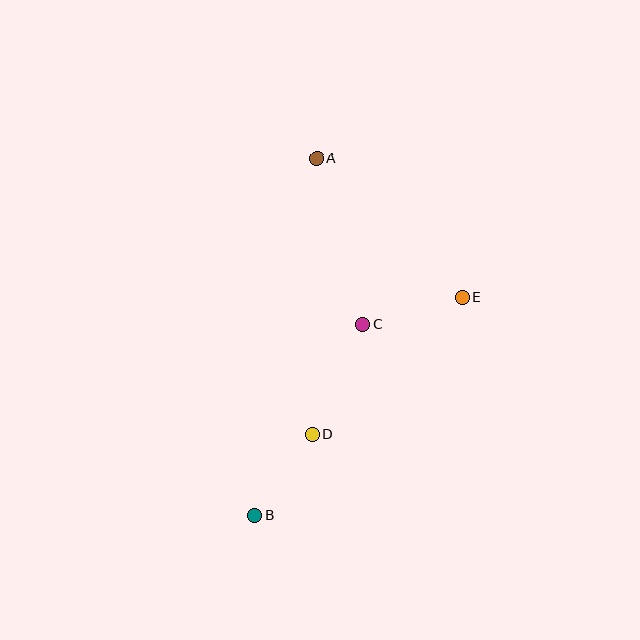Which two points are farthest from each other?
Points A and B are farthest from each other.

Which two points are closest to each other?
Points B and D are closest to each other.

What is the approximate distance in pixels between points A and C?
The distance between A and C is approximately 172 pixels.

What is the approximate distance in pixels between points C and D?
The distance between C and D is approximately 121 pixels.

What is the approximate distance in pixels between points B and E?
The distance between B and E is approximately 301 pixels.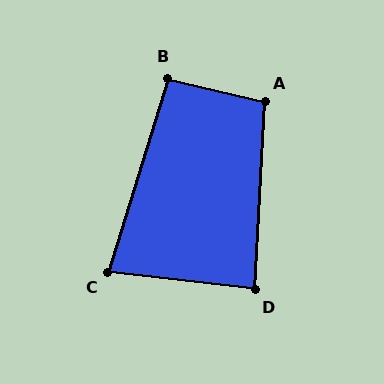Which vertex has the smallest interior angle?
C, at approximately 79 degrees.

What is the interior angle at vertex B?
Approximately 94 degrees (approximately right).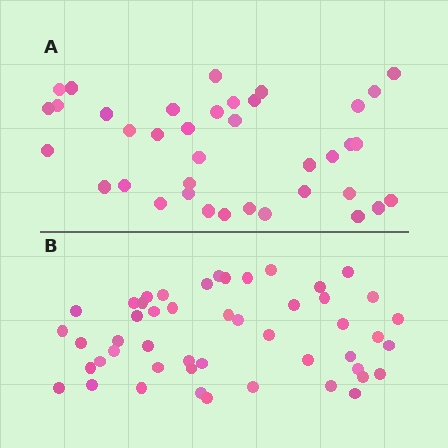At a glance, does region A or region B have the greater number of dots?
Region B (the bottom region) has more dots.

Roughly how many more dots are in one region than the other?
Region B has roughly 12 or so more dots than region A.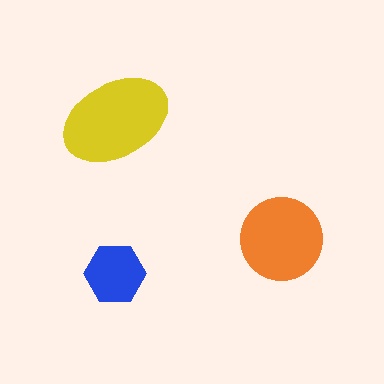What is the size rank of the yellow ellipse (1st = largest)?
1st.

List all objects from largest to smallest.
The yellow ellipse, the orange circle, the blue hexagon.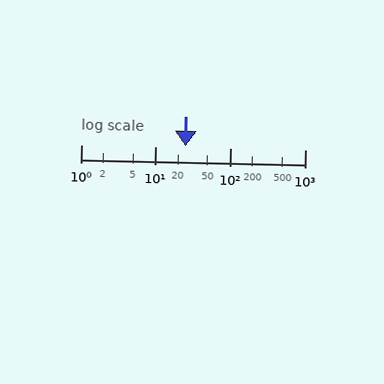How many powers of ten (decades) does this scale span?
The scale spans 3 decades, from 1 to 1000.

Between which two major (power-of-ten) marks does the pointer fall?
The pointer is between 10 and 100.